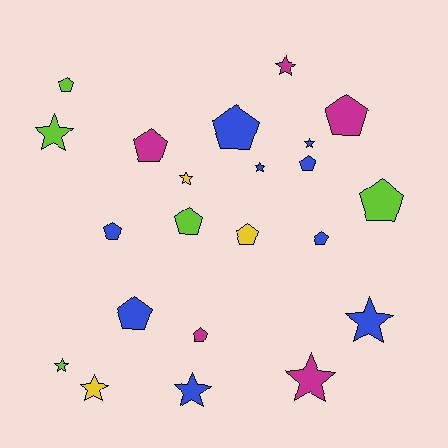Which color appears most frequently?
Blue, with 9 objects.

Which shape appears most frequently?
Pentagon, with 12 objects.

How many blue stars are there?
There are 4 blue stars.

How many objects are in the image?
There are 22 objects.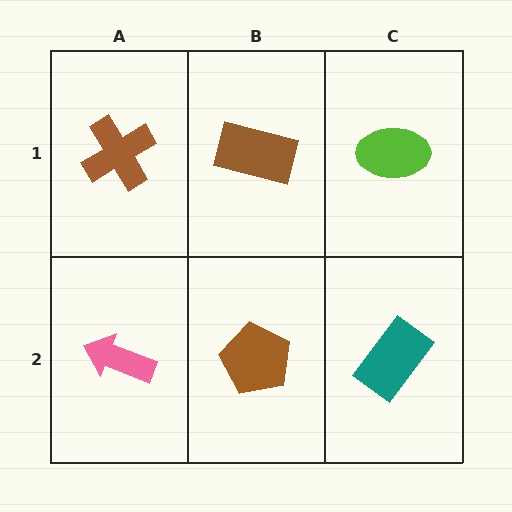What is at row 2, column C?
A teal rectangle.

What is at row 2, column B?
A brown pentagon.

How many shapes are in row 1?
3 shapes.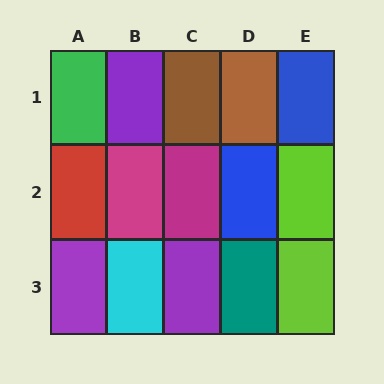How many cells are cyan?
1 cell is cyan.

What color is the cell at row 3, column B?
Cyan.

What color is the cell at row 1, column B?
Purple.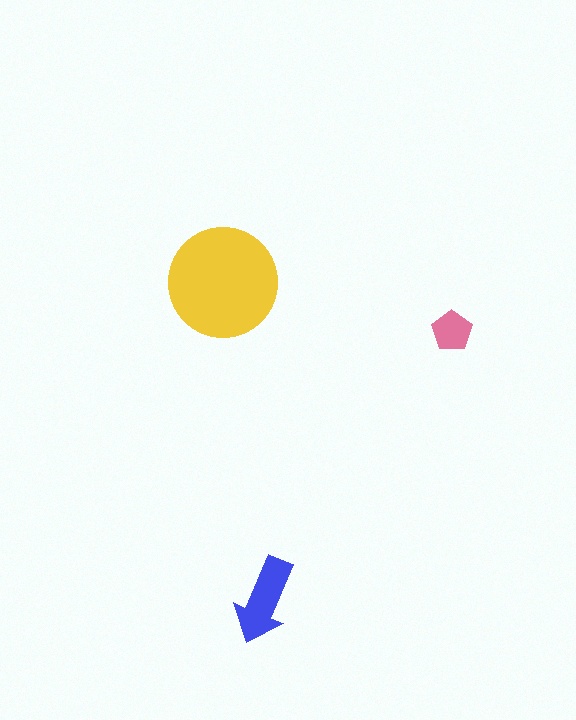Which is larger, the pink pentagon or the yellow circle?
The yellow circle.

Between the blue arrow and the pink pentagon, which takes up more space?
The blue arrow.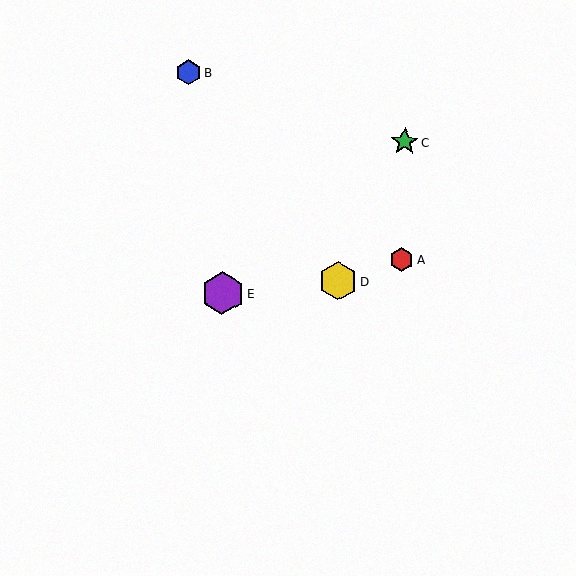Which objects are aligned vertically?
Objects A, C are aligned vertically.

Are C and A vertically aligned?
Yes, both are at x≈405.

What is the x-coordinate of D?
Object D is at x≈338.